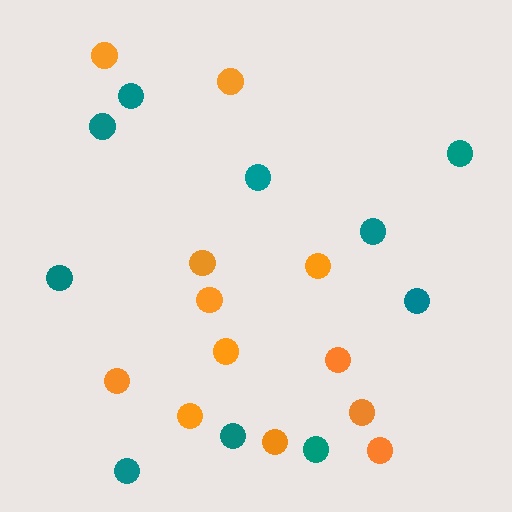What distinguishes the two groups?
There are 2 groups: one group of orange circles (12) and one group of teal circles (10).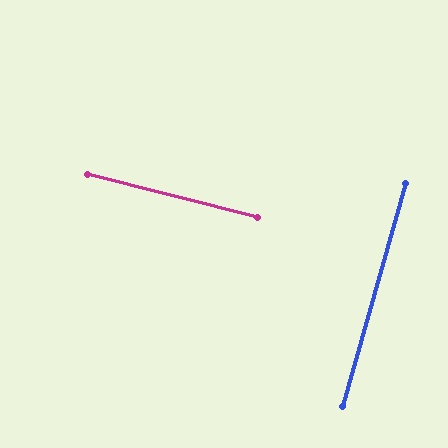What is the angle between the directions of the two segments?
Approximately 89 degrees.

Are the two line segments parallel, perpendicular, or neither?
Perpendicular — they meet at approximately 89°.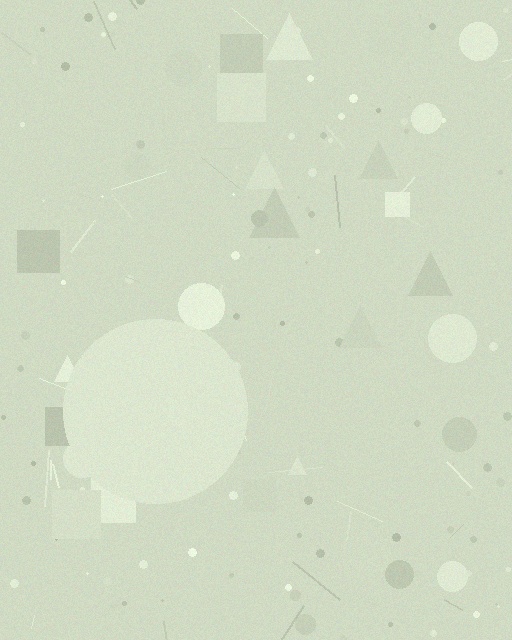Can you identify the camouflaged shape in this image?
The camouflaged shape is a circle.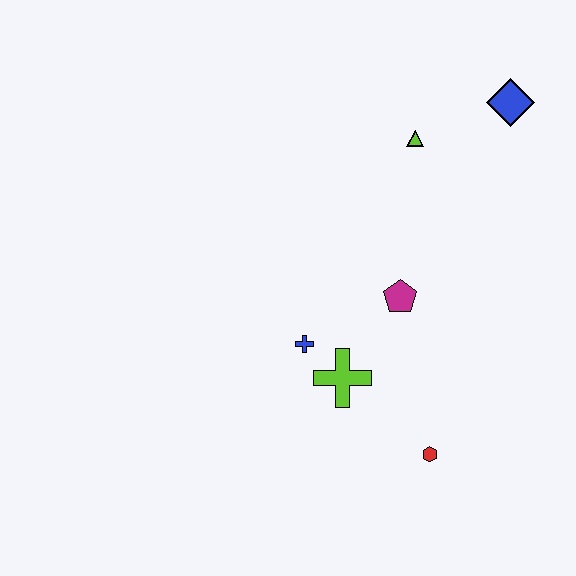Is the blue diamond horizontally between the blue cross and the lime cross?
No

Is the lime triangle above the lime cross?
Yes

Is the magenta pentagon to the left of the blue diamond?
Yes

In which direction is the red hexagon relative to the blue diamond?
The red hexagon is below the blue diamond.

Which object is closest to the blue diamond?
The lime triangle is closest to the blue diamond.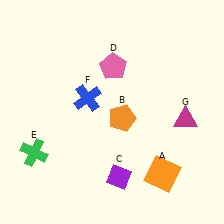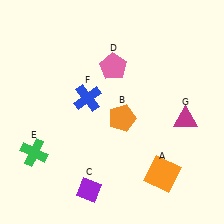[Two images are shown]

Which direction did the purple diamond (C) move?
The purple diamond (C) moved left.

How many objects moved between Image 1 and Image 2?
1 object moved between the two images.